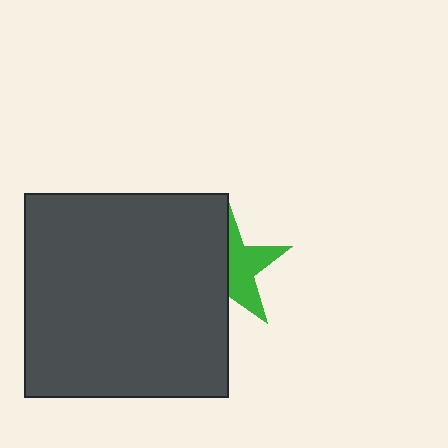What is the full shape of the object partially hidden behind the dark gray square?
The partially hidden object is a green star.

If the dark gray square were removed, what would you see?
You would see the complete green star.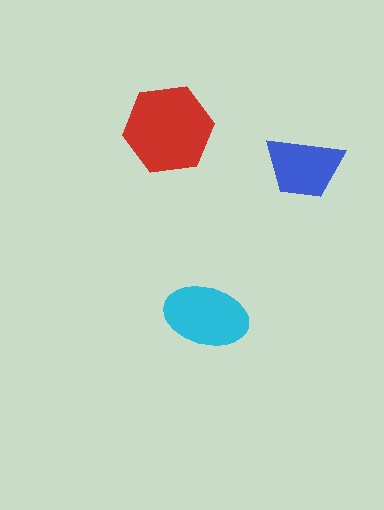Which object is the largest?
The red hexagon.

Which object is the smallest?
The blue trapezoid.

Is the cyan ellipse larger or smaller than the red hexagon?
Smaller.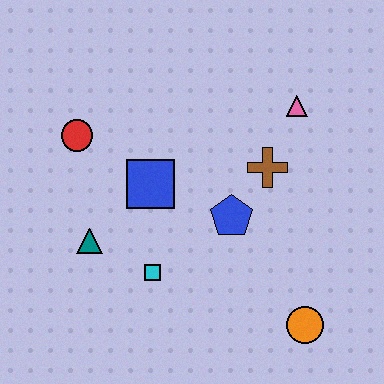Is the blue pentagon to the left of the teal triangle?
No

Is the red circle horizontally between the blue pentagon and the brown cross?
No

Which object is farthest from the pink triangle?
The teal triangle is farthest from the pink triangle.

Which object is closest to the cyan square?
The teal triangle is closest to the cyan square.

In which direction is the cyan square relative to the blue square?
The cyan square is below the blue square.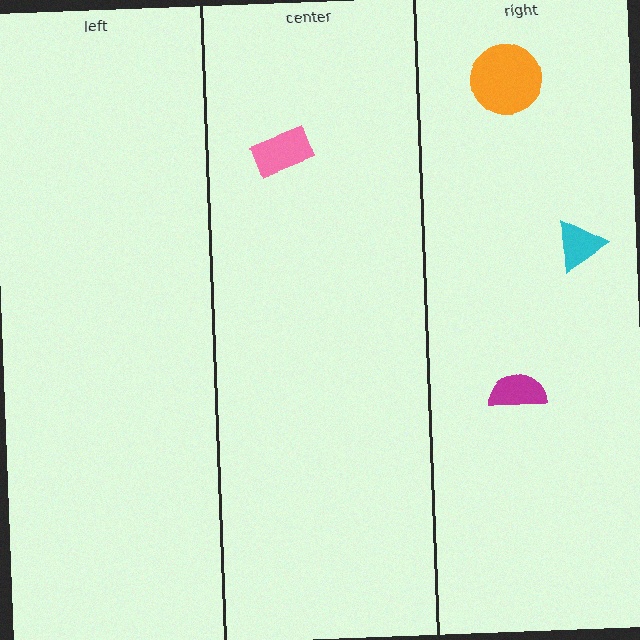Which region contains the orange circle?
The right region.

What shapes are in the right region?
The magenta semicircle, the cyan triangle, the orange circle.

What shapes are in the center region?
The pink rectangle.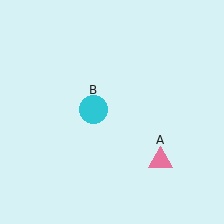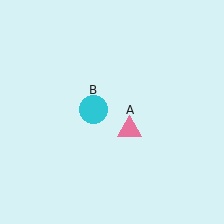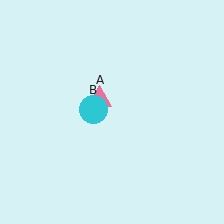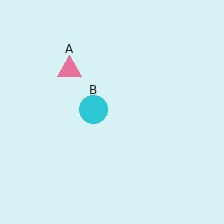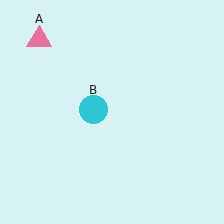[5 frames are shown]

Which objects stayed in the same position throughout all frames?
Cyan circle (object B) remained stationary.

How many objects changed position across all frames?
1 object changed position: pink triangle (object A).